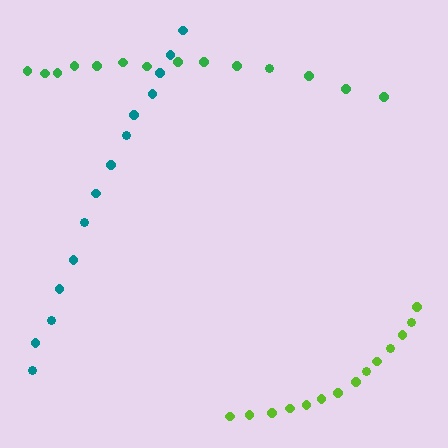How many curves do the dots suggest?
There are 3 distinct paths.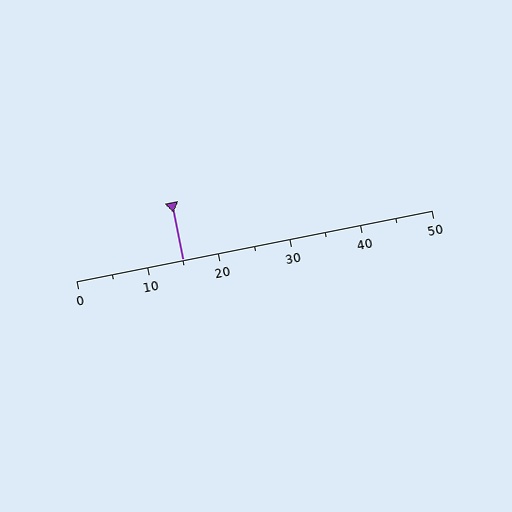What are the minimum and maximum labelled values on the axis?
The axis runs from 0 to 50.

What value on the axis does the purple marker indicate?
The marker indicates approximately 15.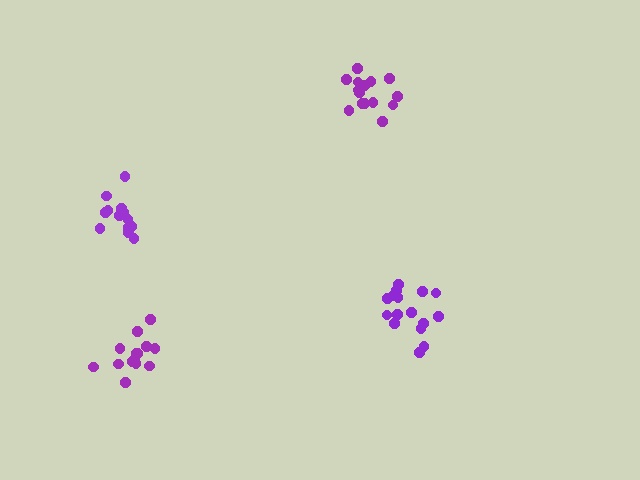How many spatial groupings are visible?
There are 4 spatial groupings.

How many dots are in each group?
Group 1: 14 dots, Group 2: 14 dots, Group 3: 16 dots, Group 4: 15 dots (59 total).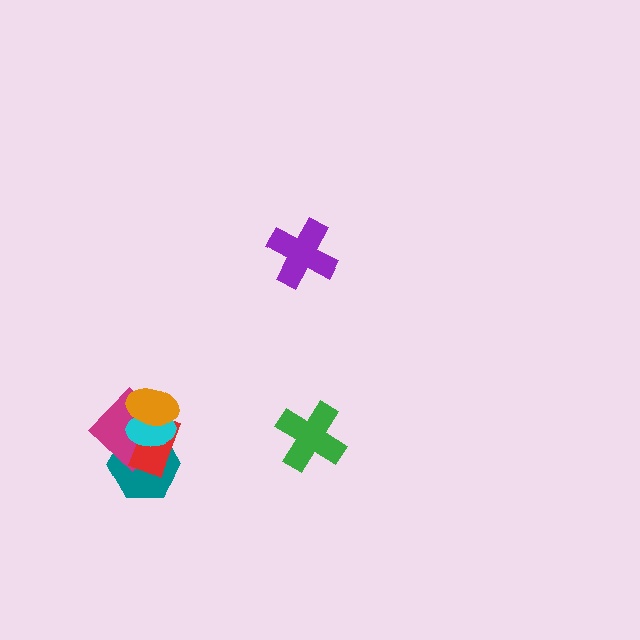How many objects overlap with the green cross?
0 objects overlap with the green cross.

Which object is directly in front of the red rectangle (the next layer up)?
The cyan ellipse is directly in front of the red rectangle.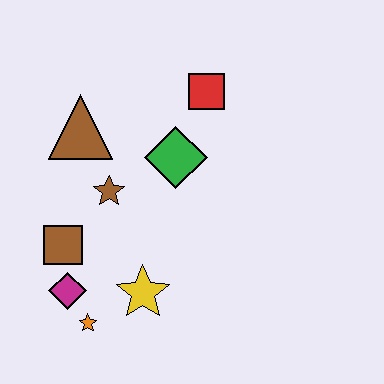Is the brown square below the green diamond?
Yes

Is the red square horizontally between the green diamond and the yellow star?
No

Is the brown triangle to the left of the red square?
Yes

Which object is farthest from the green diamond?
The orange star is farthest from the green diamond.